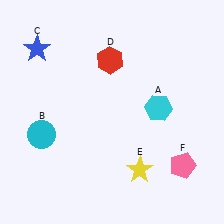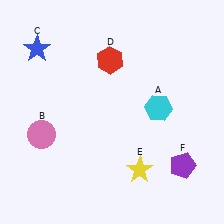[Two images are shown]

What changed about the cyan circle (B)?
In Image 1, B is cyan. In Image 2, it changed to pink.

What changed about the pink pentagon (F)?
In Image 1, F is pink. In Image 2, it changed to purple.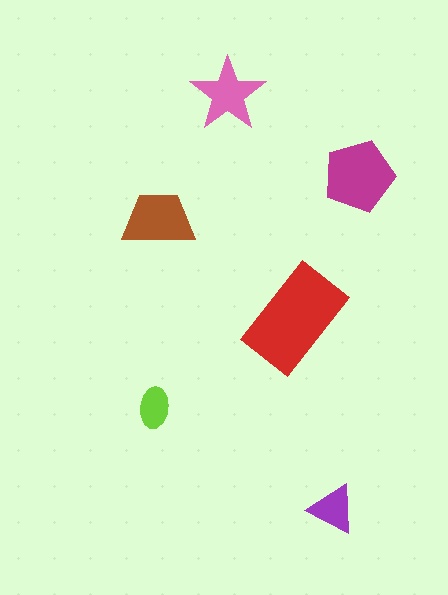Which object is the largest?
The red rectangle.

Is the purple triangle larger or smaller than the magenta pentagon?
Smaller.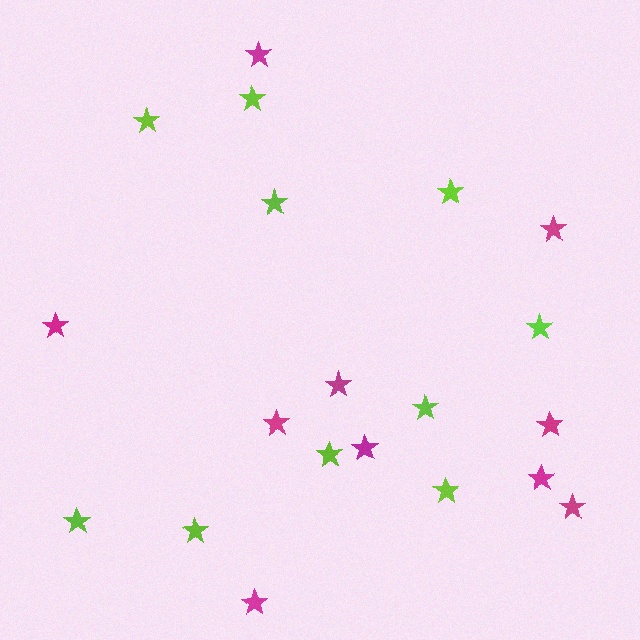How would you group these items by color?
There are 2 groups: one group of magenta stars (10) and one group of lime stars (10).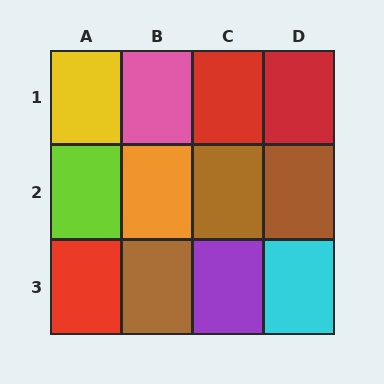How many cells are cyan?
1 cell is cyan.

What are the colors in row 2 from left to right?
Lime, orange, brown, brown.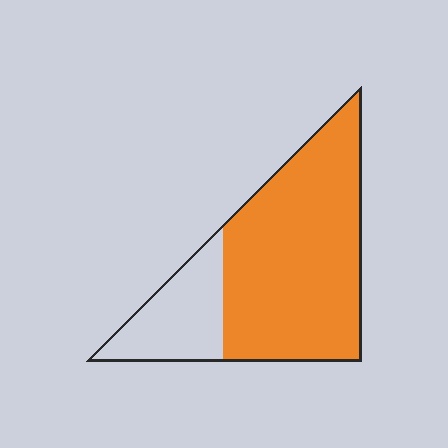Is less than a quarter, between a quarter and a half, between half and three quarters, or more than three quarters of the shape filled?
More than three quarters.